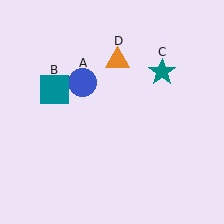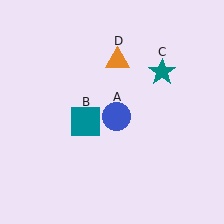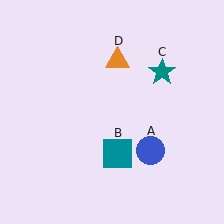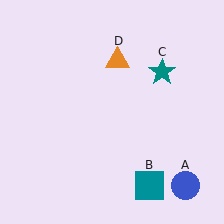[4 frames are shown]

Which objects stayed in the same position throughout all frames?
Teal star (object C) and orange triangle (object D) remained stationary.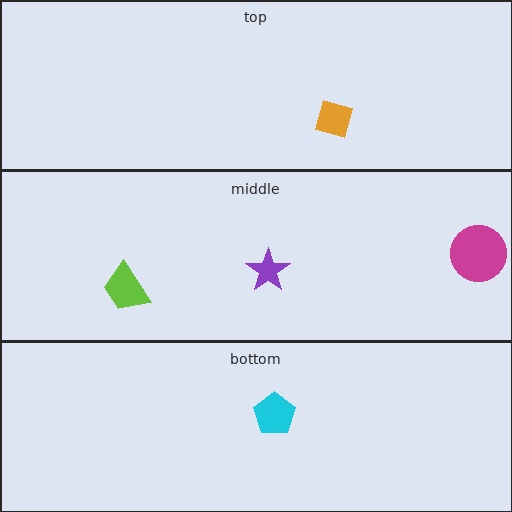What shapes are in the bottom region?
The cyan pentagon.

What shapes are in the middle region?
The magenta circle, the purple star, the lime trapezoid.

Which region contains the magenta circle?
The middle region.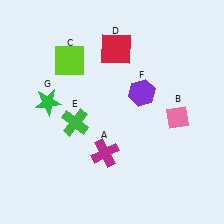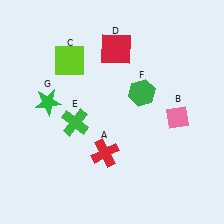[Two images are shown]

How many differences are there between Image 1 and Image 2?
There are 2 differences between the two images.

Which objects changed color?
A changed from magenta to red. F changed from purple to green.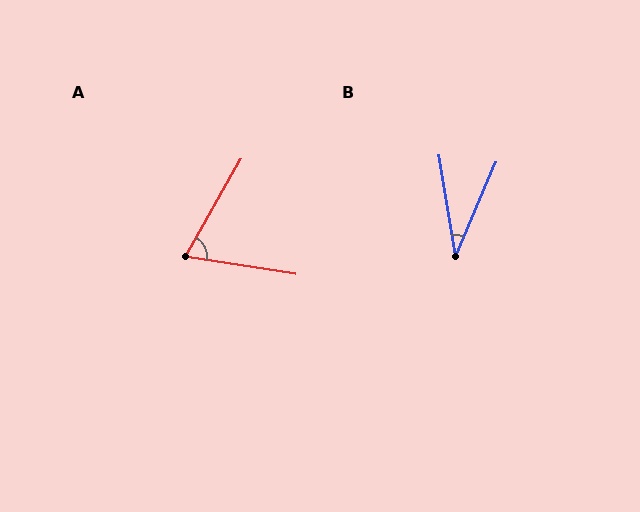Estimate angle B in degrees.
Approximately 32 degrees.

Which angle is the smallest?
B, at approximately 32 degrees.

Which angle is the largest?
A, at approximately 69 degrees.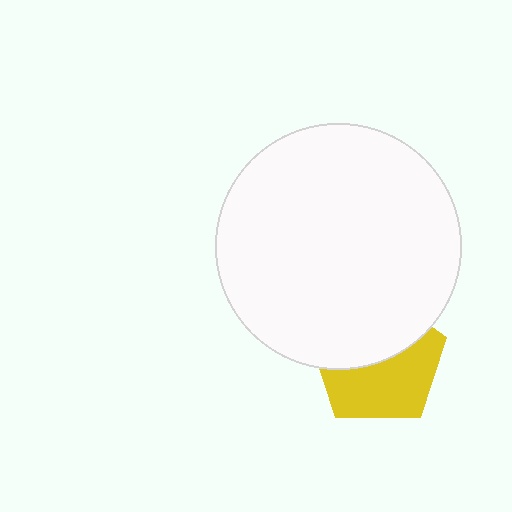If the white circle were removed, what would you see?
You would see the complete yellow pentagon.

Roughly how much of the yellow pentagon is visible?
About half of it is visible (roughly 52%).